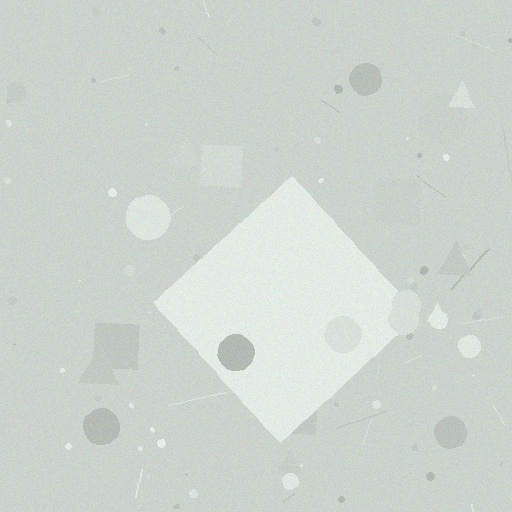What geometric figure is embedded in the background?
A diamond is embedded in the background.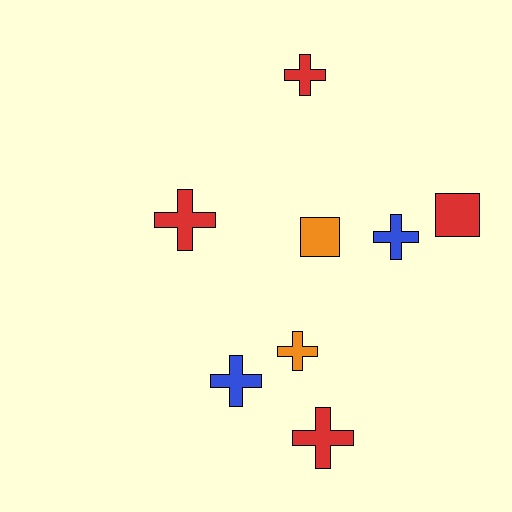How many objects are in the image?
There are 8 objects.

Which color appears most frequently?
Red, with 4 objects.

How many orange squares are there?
There is 1 orange square.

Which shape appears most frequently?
Cross, with 6 objects.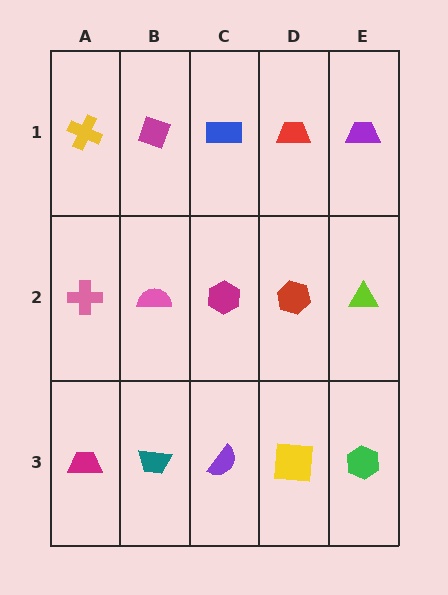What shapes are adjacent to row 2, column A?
A yellow cross (row 1, column A), a magenta trapezoid (row 3, column A), a pink semicircle (row 2, column B).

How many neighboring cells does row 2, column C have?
4.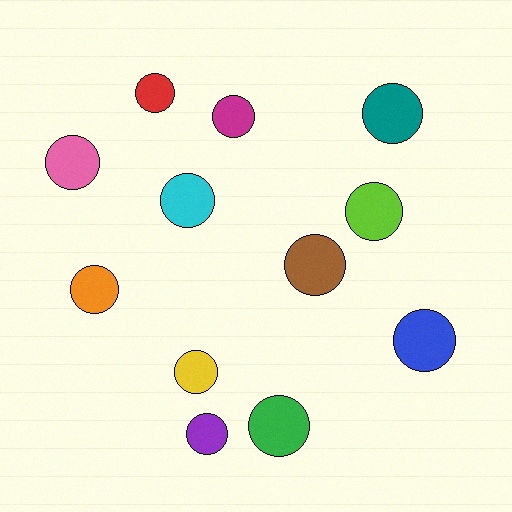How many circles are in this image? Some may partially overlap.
There are 12 circles.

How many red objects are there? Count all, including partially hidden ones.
There is 1 red object.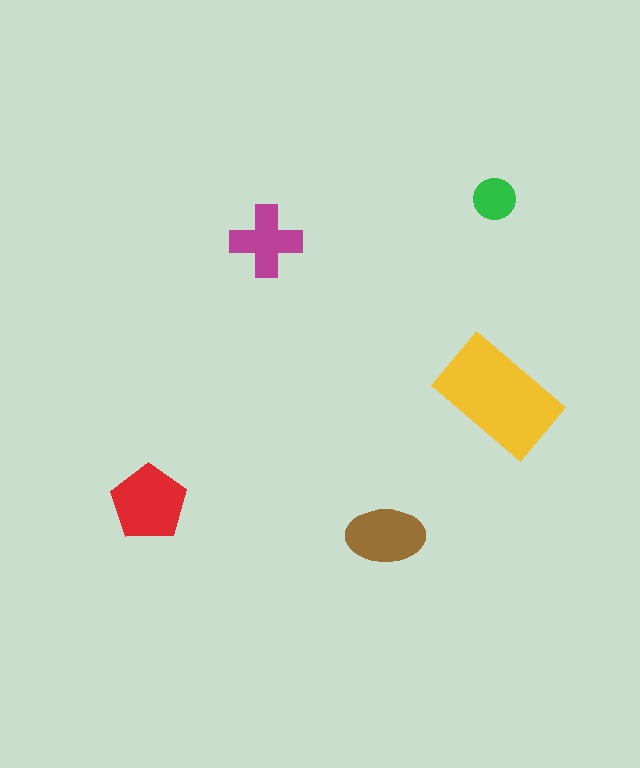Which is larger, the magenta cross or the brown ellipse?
The brown ellipse.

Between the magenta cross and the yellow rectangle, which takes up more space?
The yellow rectangle.